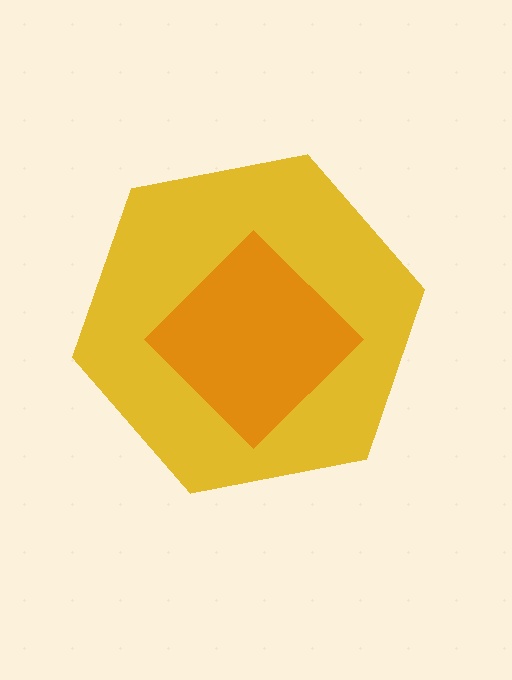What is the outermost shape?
The yellow hexagon.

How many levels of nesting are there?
2.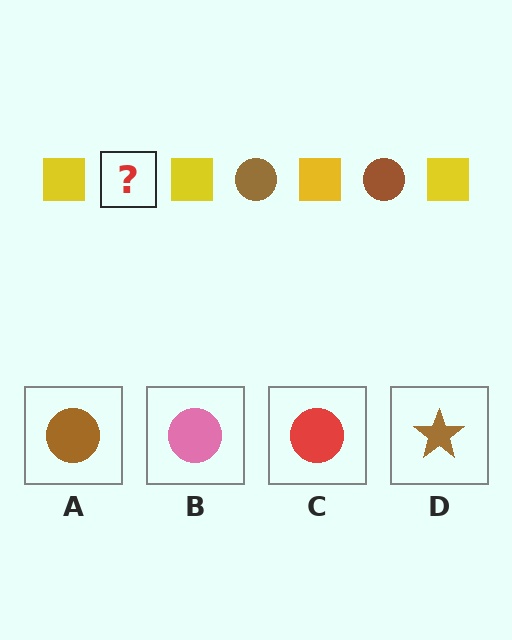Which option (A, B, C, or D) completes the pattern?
A.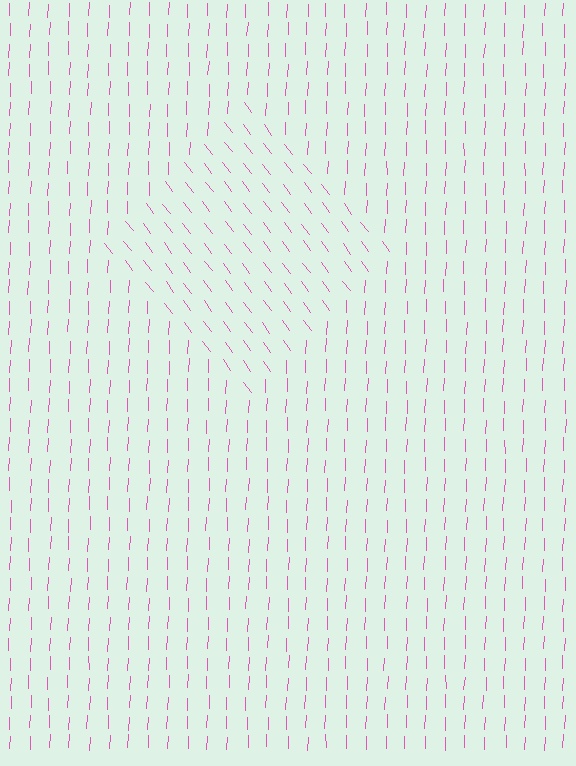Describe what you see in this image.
The image is filled with small pink line segments. A diamond region in the image has lines oriented differently from the surrounding lines, creating a visible texture boundary.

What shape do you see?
I see a diamond.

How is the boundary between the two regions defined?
The boundary is defined purely by a change in line orientation (approximately 39 degrees difference). All lines are the same color and thickness.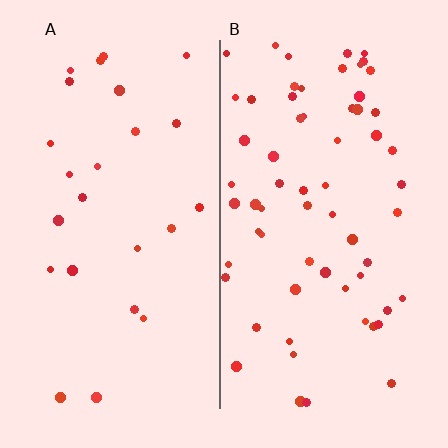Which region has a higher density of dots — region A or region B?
B (the right).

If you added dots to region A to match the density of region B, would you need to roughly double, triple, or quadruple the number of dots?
Approximately triple.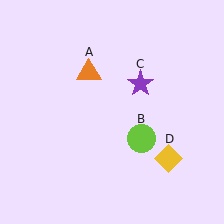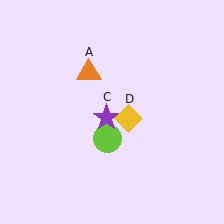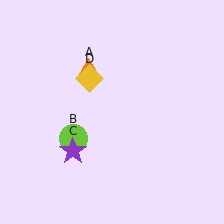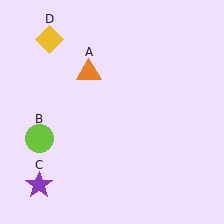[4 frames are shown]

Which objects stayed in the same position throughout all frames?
Orange triangle (object A) remained stationary.